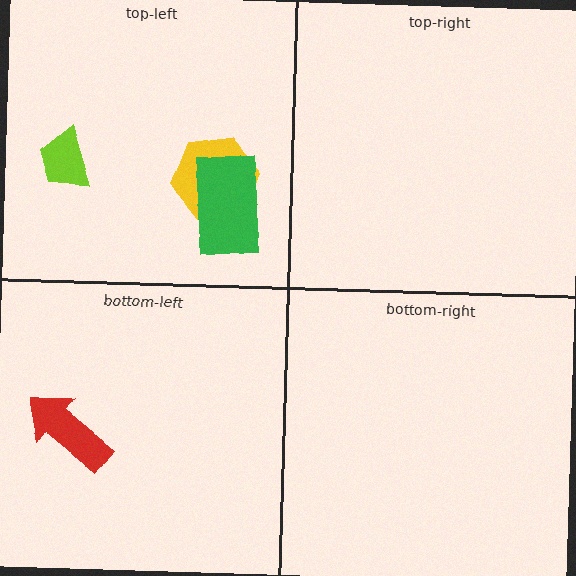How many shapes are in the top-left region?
3.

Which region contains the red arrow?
The bottom-left region.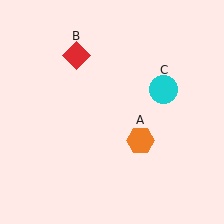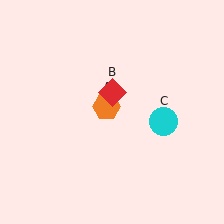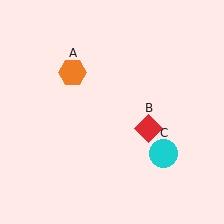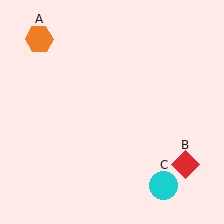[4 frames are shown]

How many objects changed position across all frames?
3 objects changed position: orange hexagon (object A), red diamond (object B), cyan circle (object C).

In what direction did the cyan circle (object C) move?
The cyan circle (object C) moved down.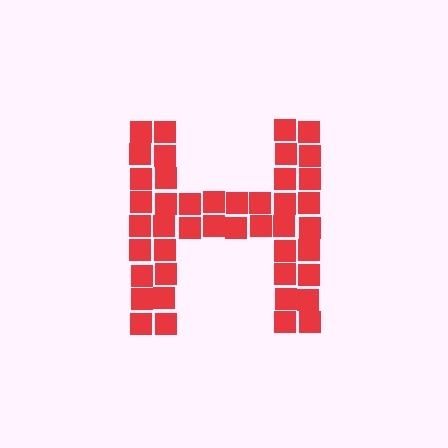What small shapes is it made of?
It is made of small squares.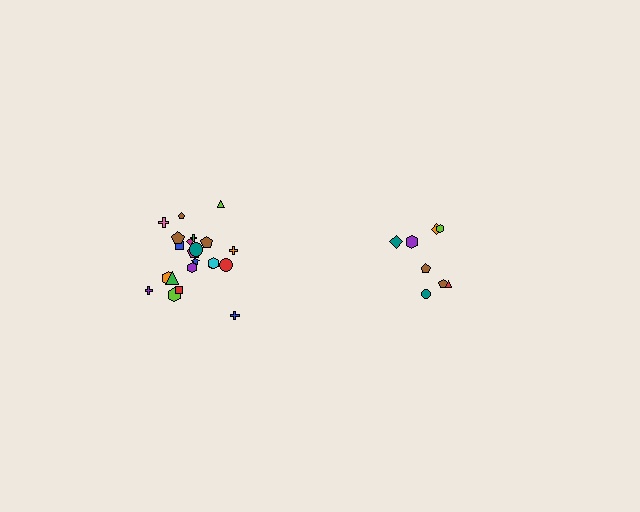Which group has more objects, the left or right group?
The left group.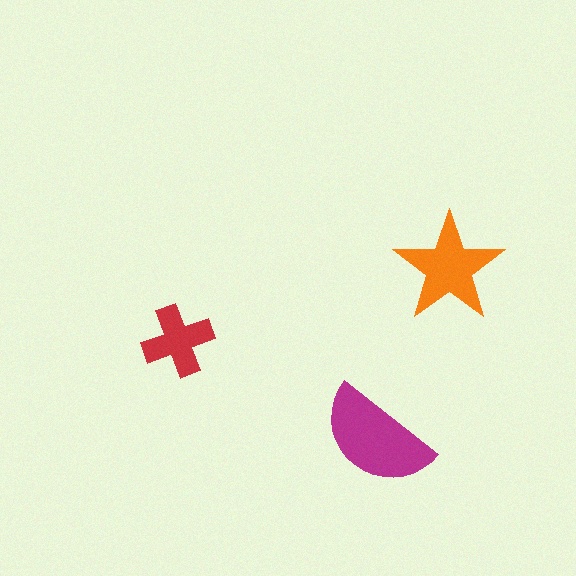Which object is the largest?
The magenta semicircle.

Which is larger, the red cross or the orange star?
The orange star.